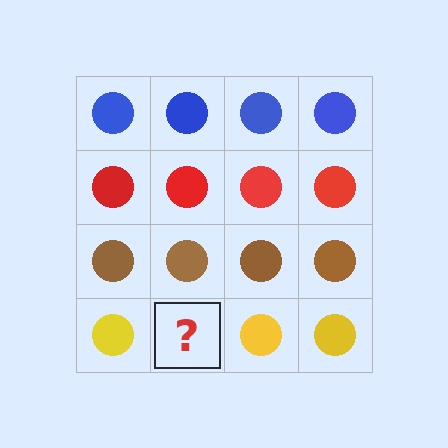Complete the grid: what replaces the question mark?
The question mark should be replaced with a yellow circle.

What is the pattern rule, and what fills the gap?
The rule is that each row has a consistent color. The gap should be filled with a yellow circle.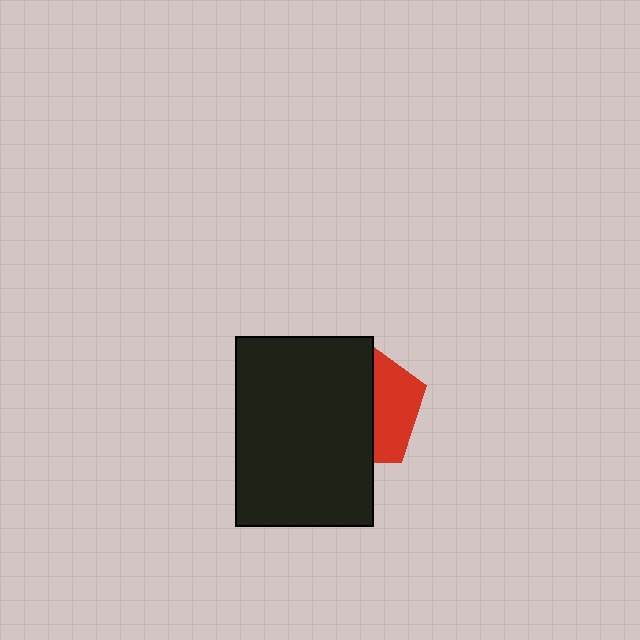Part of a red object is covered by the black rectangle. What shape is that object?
It is a pentagon.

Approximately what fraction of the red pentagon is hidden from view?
Roughly 64% of the red pentagon is hidden behind the black rectangle.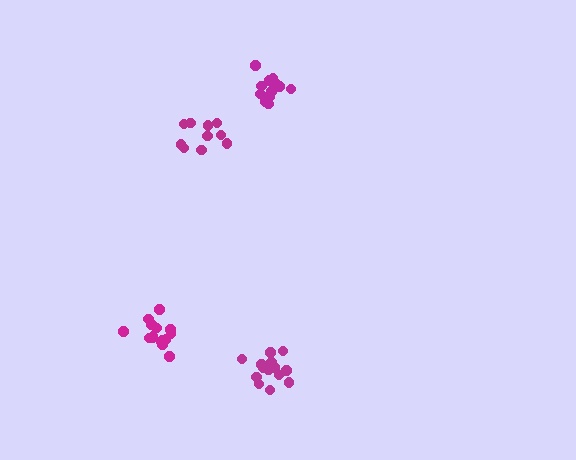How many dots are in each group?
Group 1: 12 dots, Group 2: 15 dots, Group 3: 10 dots, Group 4: 15 dots (52 total).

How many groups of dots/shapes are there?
There are 4 groups.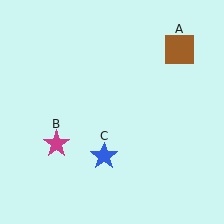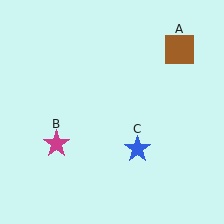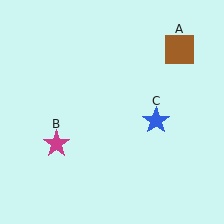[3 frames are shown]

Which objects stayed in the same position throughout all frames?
Brown square (object A) and magenta star (object B) remained stationary.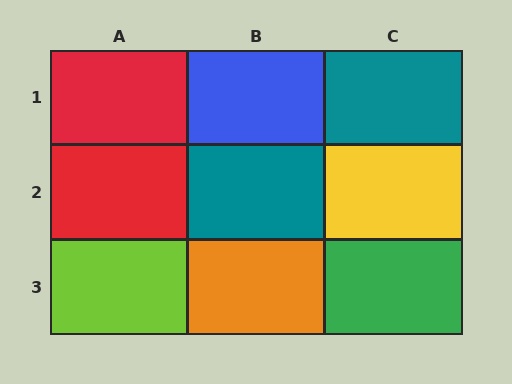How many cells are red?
2 cells are red.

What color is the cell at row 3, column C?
Green.